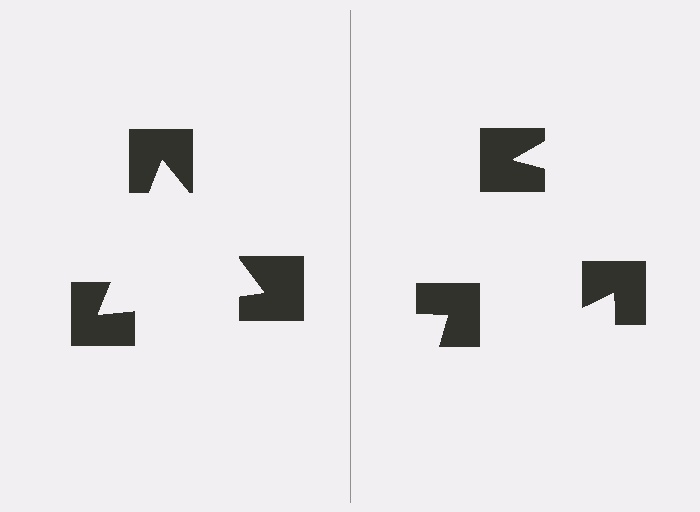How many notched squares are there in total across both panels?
6 — 3 on each side.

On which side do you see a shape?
An illusory triangle appears on the left side. On the right side the wedge cuts are rotated, so no coherent shape forms.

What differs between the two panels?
The notched squares are positioned identically on both sides; only the wedge orientations differ. On the left they align to a triangle; on the right they are misaligned.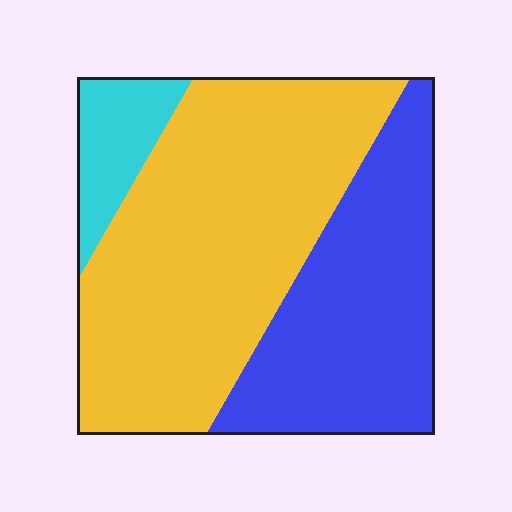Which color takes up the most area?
Yellow, at roughly 55%.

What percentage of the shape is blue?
Blue takes up about one third (1/3) of the shape.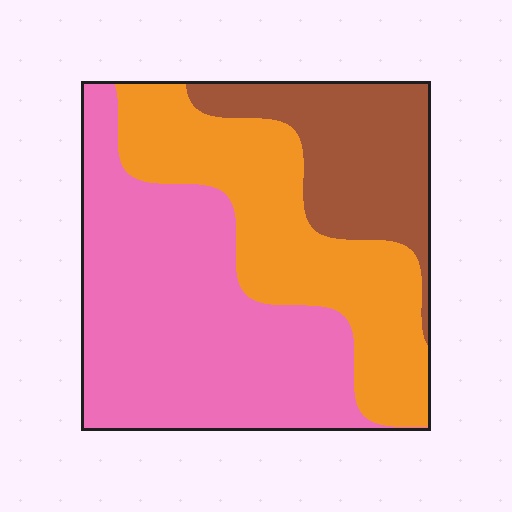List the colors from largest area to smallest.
From largest to smallest: pink, orange, brown.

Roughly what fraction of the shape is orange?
Orange takes up about one third (1/3) of the shape.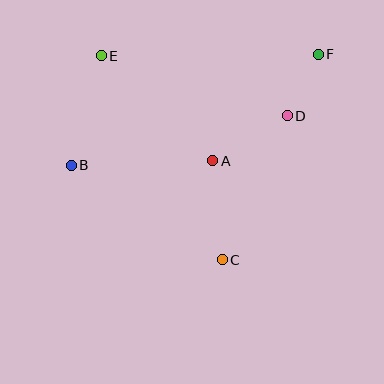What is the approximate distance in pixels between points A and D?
The distance between A and D is approximately 87 pixels.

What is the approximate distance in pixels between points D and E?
The distance between D and E is approximately 195 pixels.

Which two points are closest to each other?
Points D and F are closest to each other.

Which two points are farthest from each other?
Points B and F are farthest from each other.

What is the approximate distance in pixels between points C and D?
The distance between C and D is approximately 158 pixels.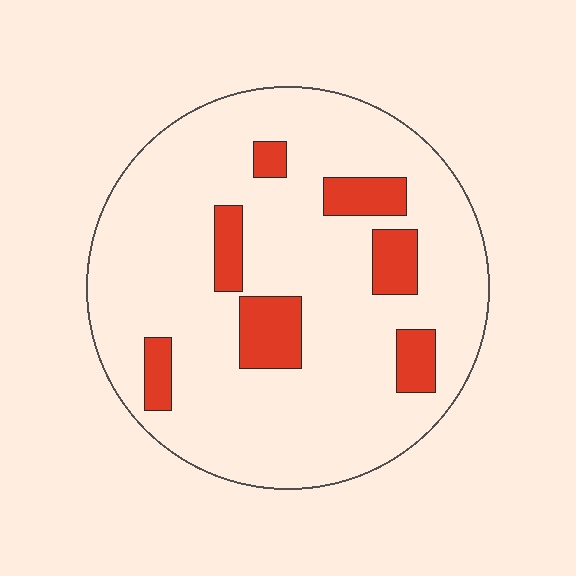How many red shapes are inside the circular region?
7.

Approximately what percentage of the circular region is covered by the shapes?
Approximately 15%.